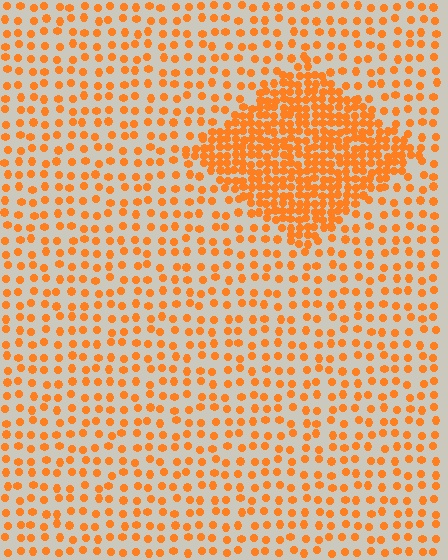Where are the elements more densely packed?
The elements are more densely packed inside the diamond boundary.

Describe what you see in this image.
The image contains small orange elements arranged at two different densities. A diamond-shaped region is visible where the elements are more densely packed than the surrounding area.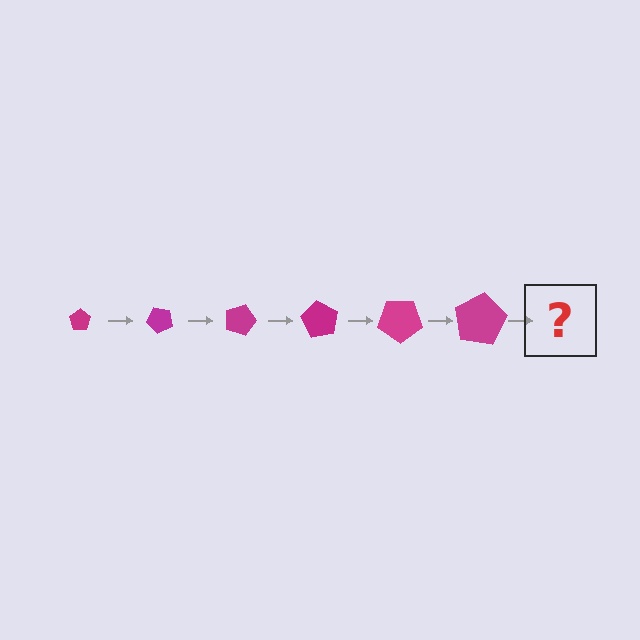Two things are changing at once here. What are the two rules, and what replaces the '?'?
The two rules are that the pentagon grows larger each step and it rotates 45 degrees each step. The '?' should be a pentagon, larger than the previous one and rotated 270 degrees from the start.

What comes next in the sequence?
The next element should be a pentagon, larger than the previous one and rotated 270 degrees from the start.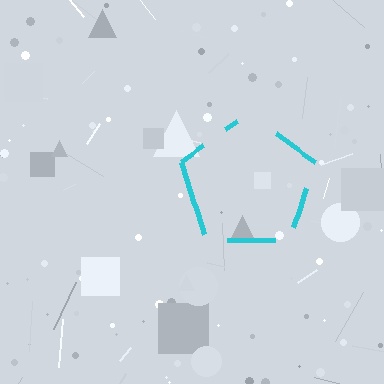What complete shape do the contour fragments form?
The contour fragments form a pentagon.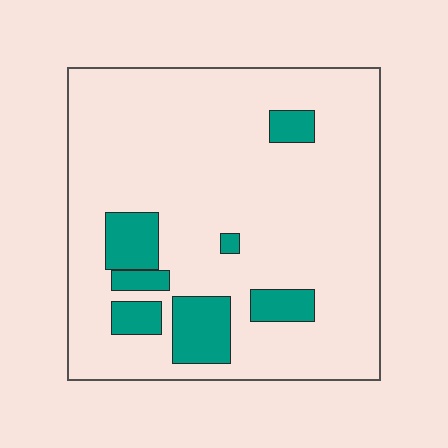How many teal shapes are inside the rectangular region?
7.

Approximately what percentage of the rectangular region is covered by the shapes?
Approximately 15%.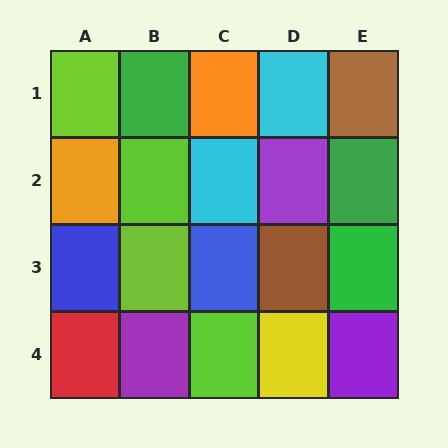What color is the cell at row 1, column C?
Orange.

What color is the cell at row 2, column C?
Cyan.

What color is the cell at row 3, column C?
Blue.